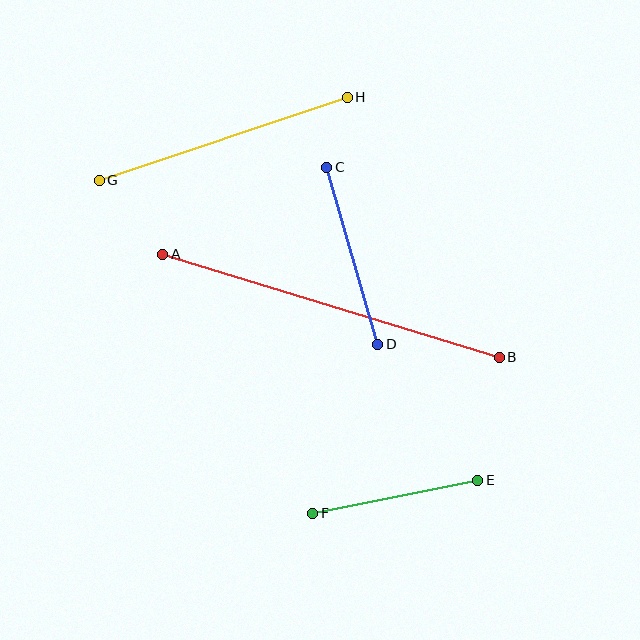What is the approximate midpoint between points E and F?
The midpoint is at approximately (395, 497) pixels.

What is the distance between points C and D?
The distance is approximately 184 pixels.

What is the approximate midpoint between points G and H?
The midpoint is at approximately (223, 139) pixels.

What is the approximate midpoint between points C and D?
The midpoint is at approximately (352, 256) pixels.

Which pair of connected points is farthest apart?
Points A and B are farthest apart.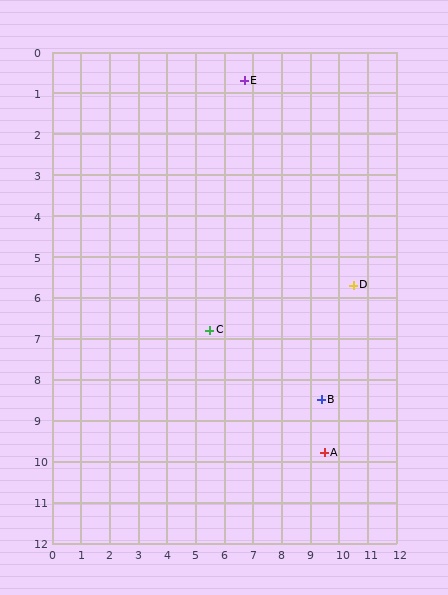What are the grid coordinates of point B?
Point B is at approximately (9.4, 8.5).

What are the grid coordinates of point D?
Point D is at approximately (10.5, 5.7).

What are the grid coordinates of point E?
Point E is at approximately (6.7, 0.7).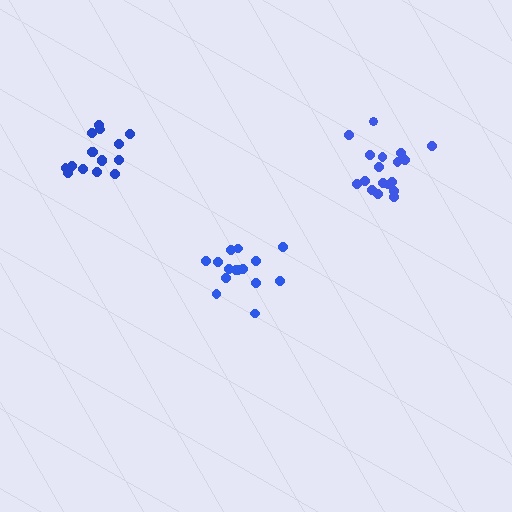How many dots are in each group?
Group 1: 15 dots, Group 2: 18 dots, Group 3: 16 dots (49 total).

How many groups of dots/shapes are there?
There are 3 groups.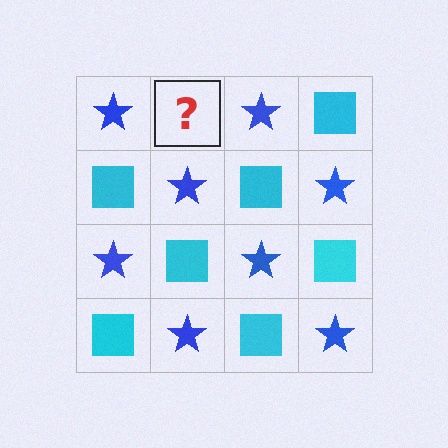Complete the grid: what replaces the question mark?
The question mark should be replaced with a cyan square.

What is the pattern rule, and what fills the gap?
The rule is that it alternates blue star and cyan square in a checkerboard pattern. The gap should be filled with a cyan square.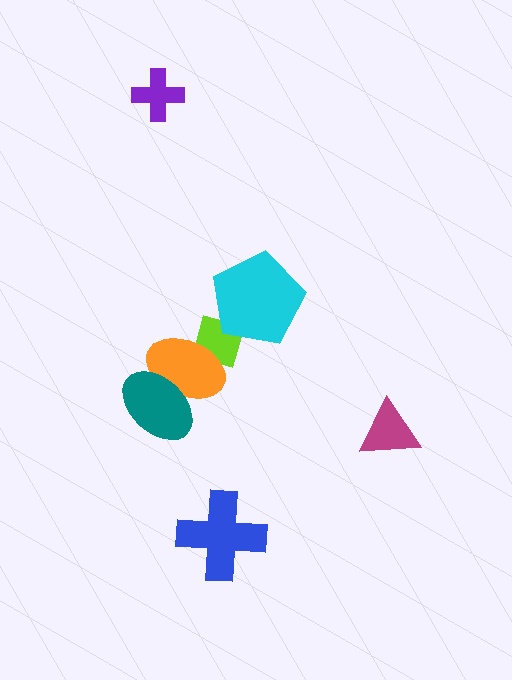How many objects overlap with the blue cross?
0 objects overlap with the blue cross.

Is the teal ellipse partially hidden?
No, no other shape covers it.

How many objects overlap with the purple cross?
0 objects overlap with the purple cross.